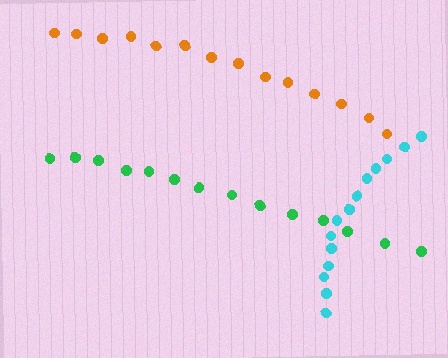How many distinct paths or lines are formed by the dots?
There are 3 distinct paths.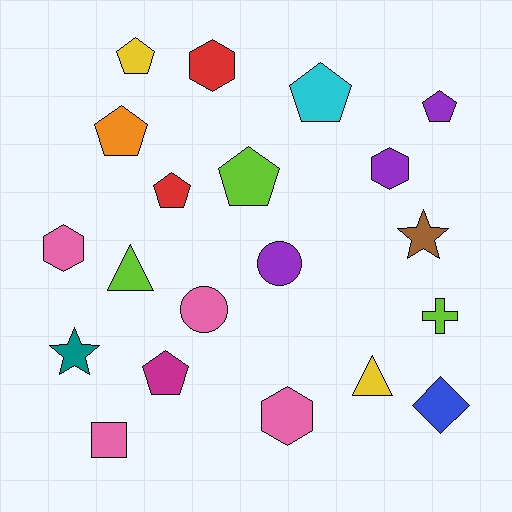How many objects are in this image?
There are 20 objects.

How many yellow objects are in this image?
There are 2 yellow objects.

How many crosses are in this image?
There is 1 cross.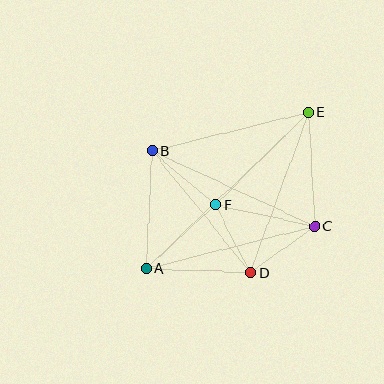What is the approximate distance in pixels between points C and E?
The distance between C and E is approximately 114 pixels.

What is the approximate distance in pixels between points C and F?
The distance between C and F is approximately 101 pixels.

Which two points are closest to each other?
Points D and F are closest to each other.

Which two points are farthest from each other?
Points A and E are farthest from each other.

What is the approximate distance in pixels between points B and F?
The distance between B and F is approximately 84 pixels.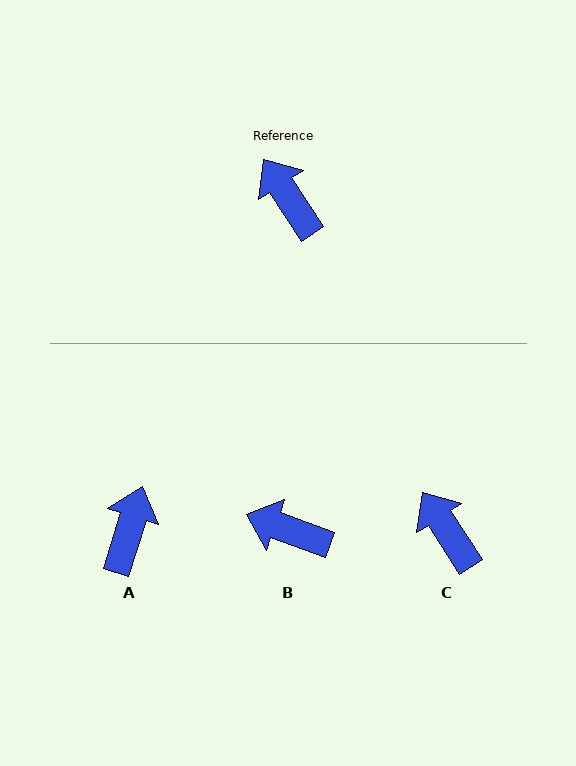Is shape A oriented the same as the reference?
No, it is off by about 50 degrees.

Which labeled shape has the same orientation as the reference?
C.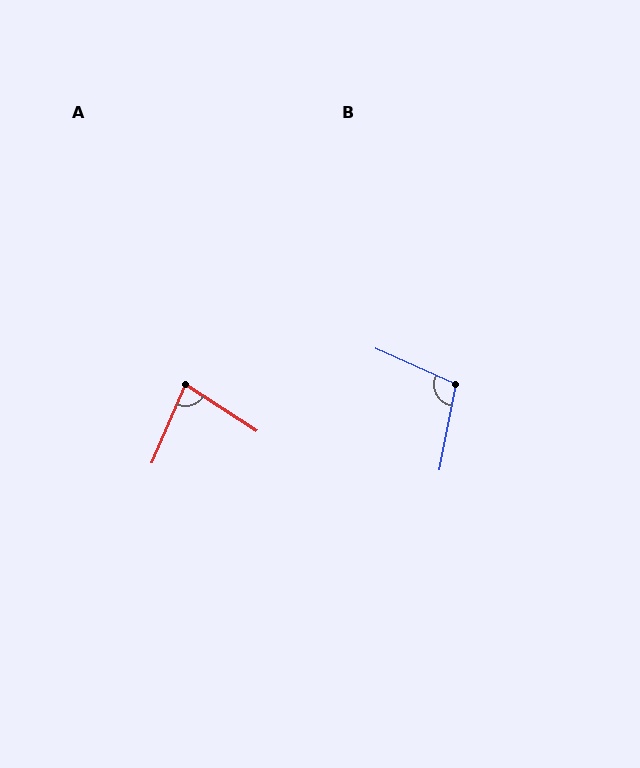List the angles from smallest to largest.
A (80°), B (103°).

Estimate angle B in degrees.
Approximately 103 degrees.